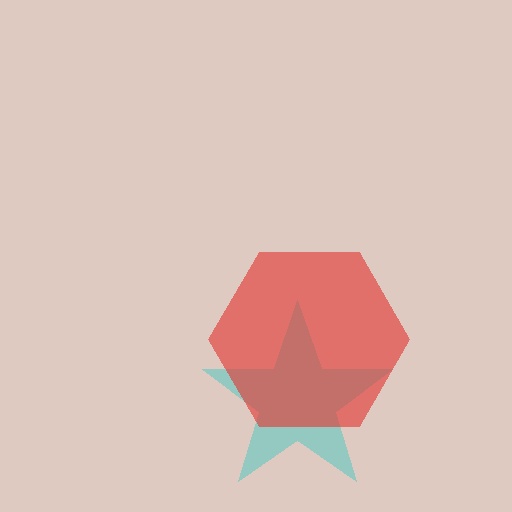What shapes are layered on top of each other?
The layered shapes are: a cyan star, a red hexagon.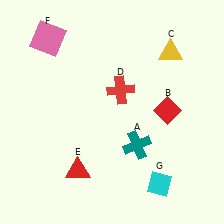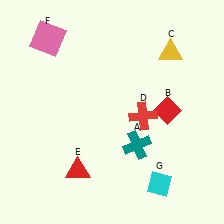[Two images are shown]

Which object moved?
The red cross (D) moved down.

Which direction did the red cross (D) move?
The red cross (D) moved down.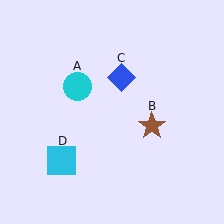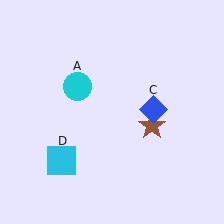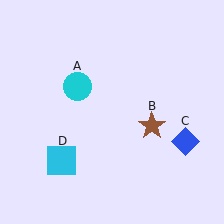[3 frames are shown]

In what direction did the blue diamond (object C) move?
The blue diamond (object C) moved down and to the right.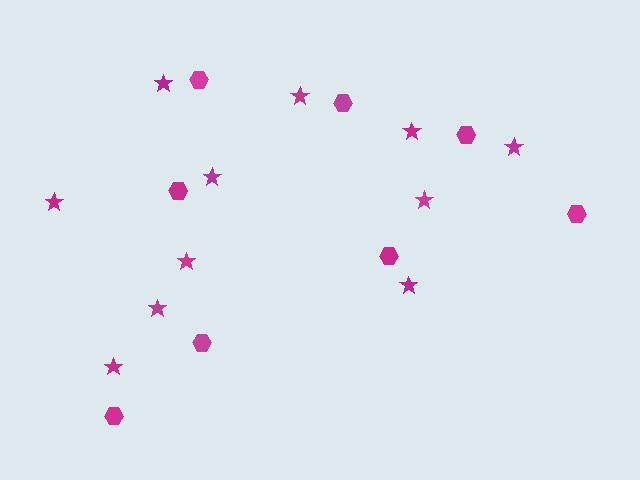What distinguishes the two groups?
There are 2 groups: one group of hexagons (8) and one group of stars (11).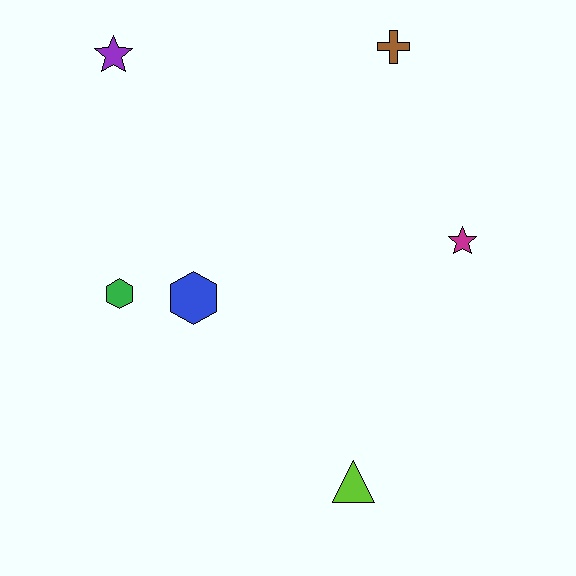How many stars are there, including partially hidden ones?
There are 2 stars.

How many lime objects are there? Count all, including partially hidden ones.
There is 1 lime object.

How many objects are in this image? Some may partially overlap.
There are 6 objects.